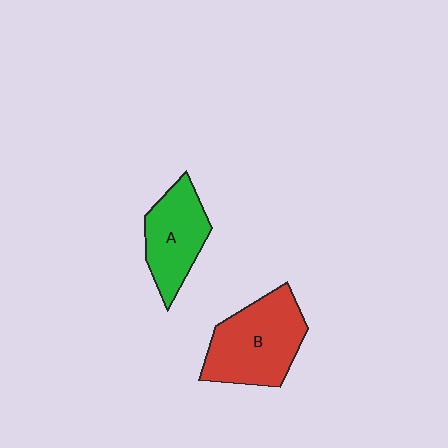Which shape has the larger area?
Shape B (red).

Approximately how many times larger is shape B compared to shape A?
Approximately 1.3 times.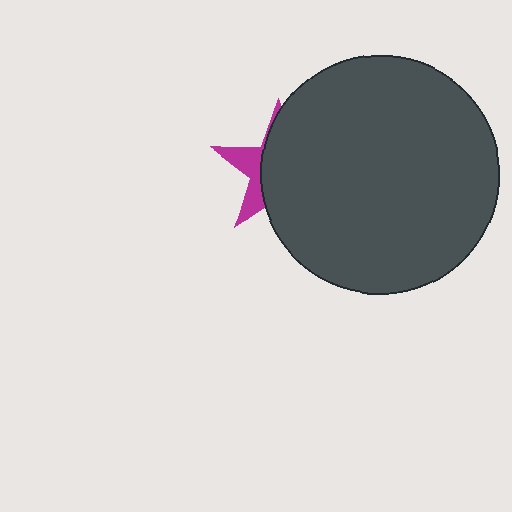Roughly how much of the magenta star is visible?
A small part of it is visible (roughly 30%).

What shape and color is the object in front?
The object in front is a dark gray circle.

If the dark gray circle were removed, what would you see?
You would see the complete magenta star.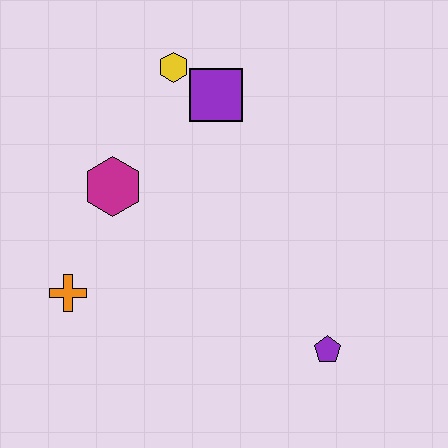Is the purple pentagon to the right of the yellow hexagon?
Yes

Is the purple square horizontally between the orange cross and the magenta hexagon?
No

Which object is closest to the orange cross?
The magenta hexagon is closest to the orange cross.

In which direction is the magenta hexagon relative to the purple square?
The magenta hexagon is to the left of the purple square.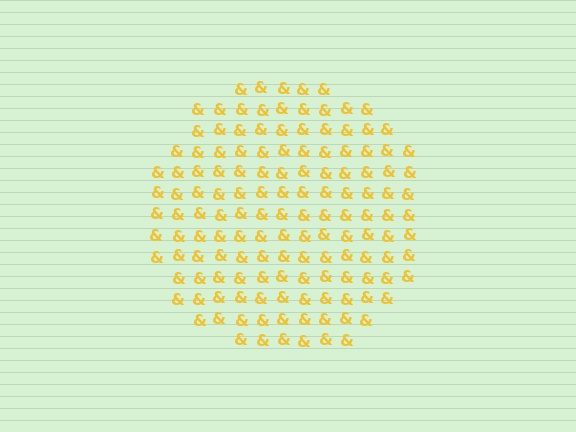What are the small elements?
The small elements are ampersands.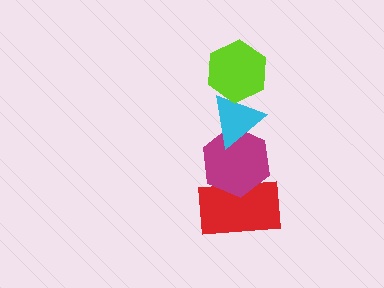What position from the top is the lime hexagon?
The lime hexagon is 1st from the top.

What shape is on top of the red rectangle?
The magenta hexagon is on top of the red rectangle.